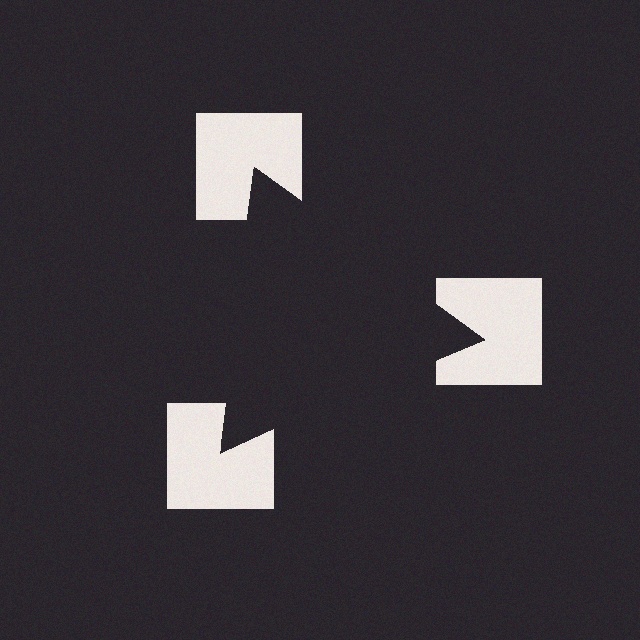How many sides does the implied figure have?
3 sides.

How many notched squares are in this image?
There are 3 — one at each vertex of the illusory triangle.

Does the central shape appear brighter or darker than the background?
It typically appears slightly darker than the background, even though no actual brightness change is drawn.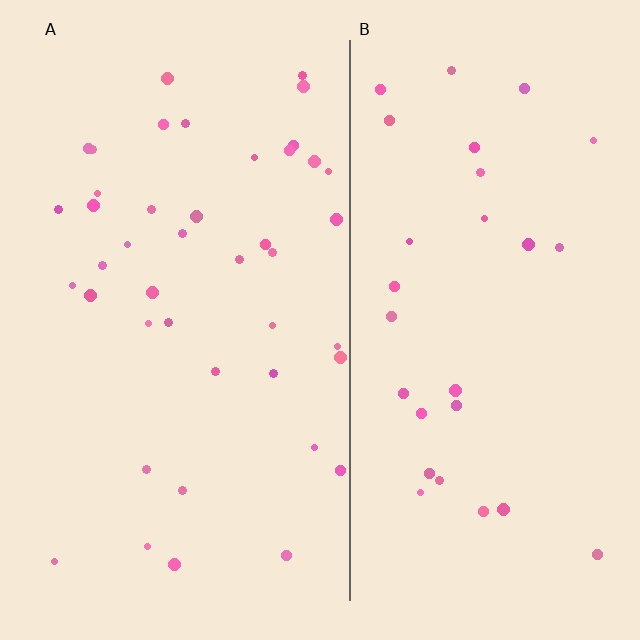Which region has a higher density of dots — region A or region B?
A (the left).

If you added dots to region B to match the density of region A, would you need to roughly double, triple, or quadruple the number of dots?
Approximately double.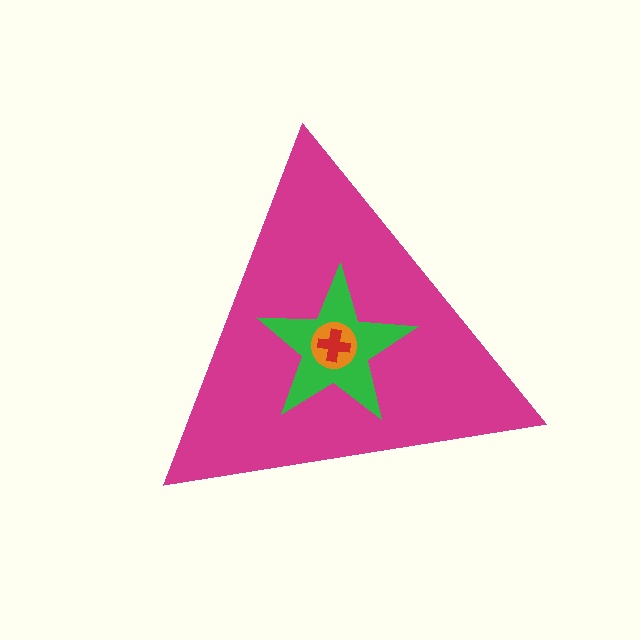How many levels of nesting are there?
4.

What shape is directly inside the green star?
The orange circle.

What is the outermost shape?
The magenta triangle.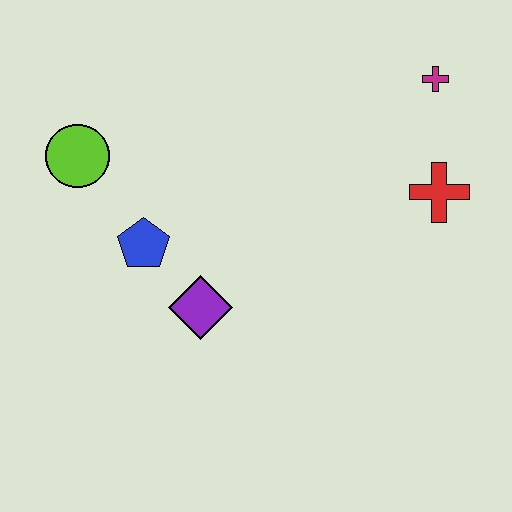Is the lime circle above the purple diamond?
Yes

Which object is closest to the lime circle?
The blue pentagon is closest to the lime circle.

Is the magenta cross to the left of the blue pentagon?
No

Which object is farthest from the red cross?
The lime circle is farthest from the red cross.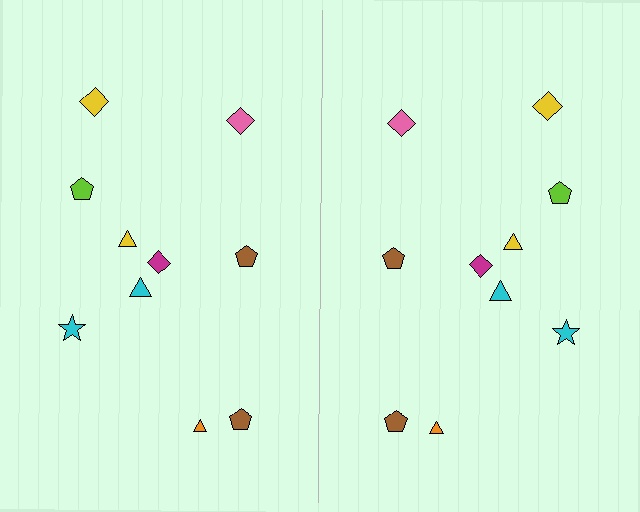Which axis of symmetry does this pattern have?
The pattern has a vertical axis of symmetry running through the center of the image.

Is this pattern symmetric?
Yes, this pattern has bilateral (reflection) symmetry.